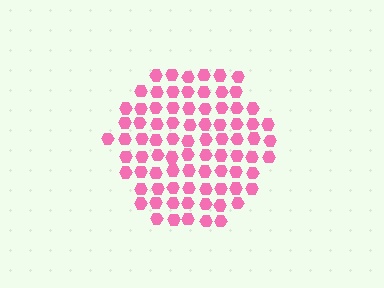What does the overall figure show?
The overall figure shows a hexagon.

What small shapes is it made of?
It is made of small hexagons.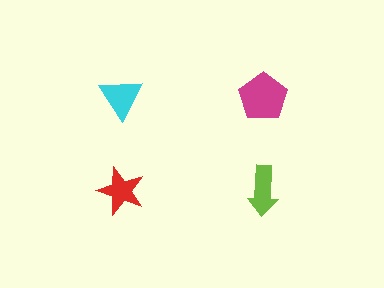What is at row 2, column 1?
A red star.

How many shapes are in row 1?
2 shapes.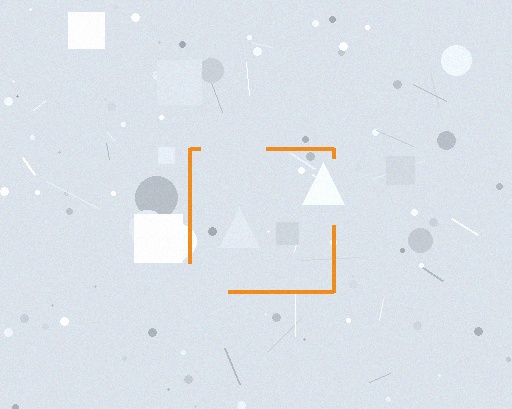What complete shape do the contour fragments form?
The contour fragments form a square.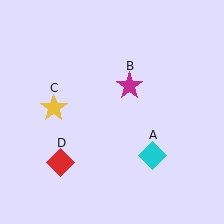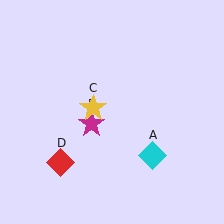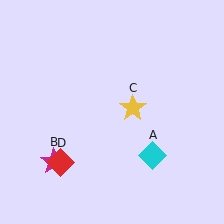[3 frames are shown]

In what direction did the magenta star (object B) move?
The magenta star (object B) moved down and to the left.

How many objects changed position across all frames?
2 objects changed position: magenta star (object B), yellow star (object C).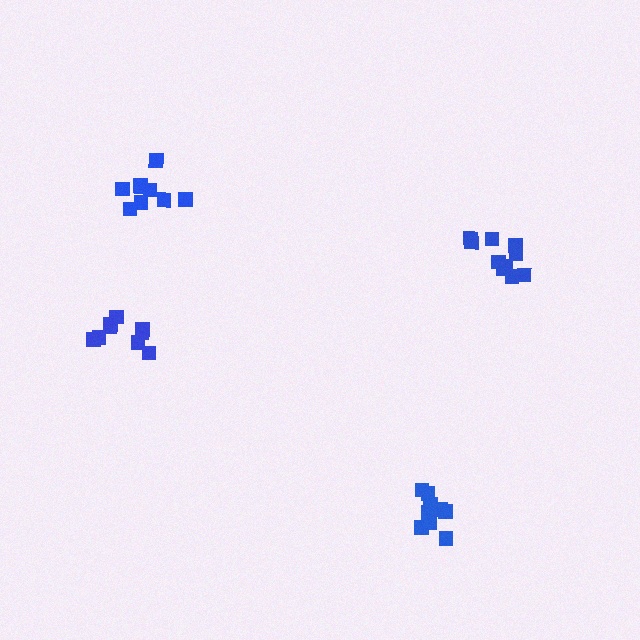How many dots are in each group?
Group 1: 9 dots, Group 2: 9 dots, Group 3: 10 dots, Group 4: 9 dots (37 total).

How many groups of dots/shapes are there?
There are 4 groups.